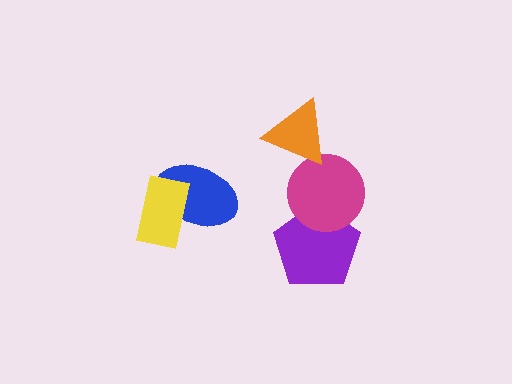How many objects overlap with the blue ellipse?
1 object overlaps with the blue ellipse.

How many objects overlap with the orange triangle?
1 object overlaps with the orange triangle.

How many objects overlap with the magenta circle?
2 objects overlap with the magenta circle.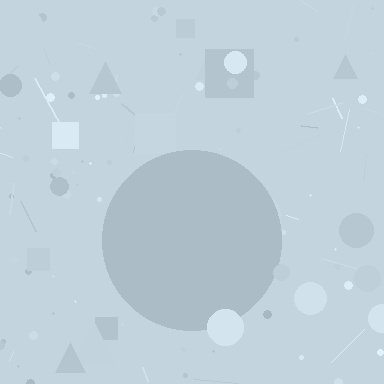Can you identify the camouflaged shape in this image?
The camouflaged shape is a circle.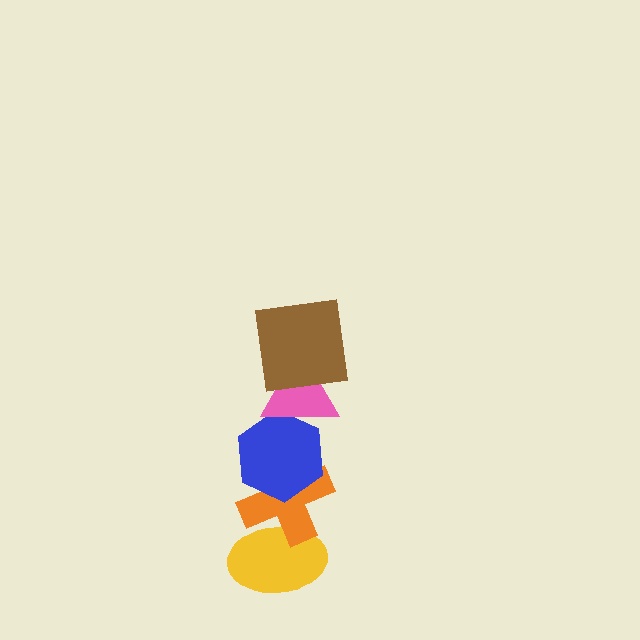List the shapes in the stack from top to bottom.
From top to bottom: the brown square, the pink triangle, the blue hexagon, the orange cross, the yellow ellipse.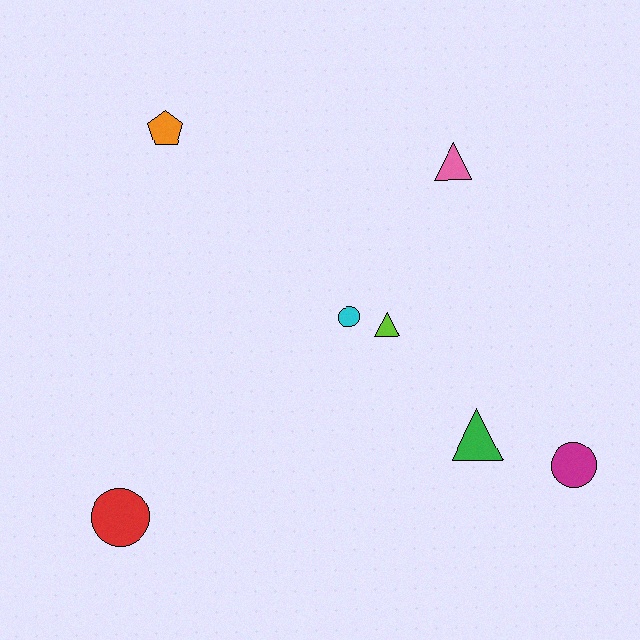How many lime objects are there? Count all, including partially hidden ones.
There is 1 lime object.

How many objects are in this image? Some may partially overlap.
There are 7 objects.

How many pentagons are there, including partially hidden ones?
There is 1 pentagon.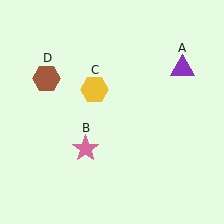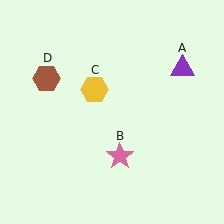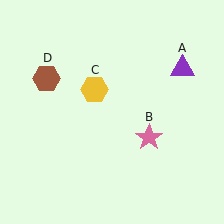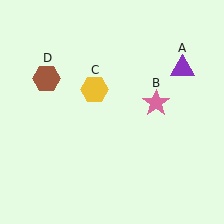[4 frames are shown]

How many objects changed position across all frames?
1 object changed position: pink star (object B).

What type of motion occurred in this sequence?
The pink star (object B) rotated counterclockwise around the center of the scene.